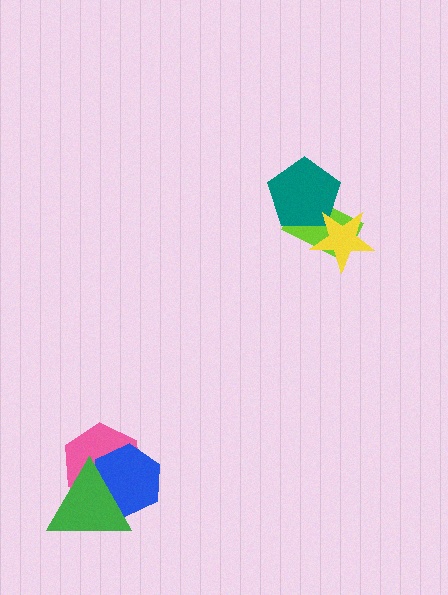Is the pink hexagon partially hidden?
Yes, it is partially covered by another shape.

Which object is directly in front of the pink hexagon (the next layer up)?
The blue hexagon is directly in front of the pink hexagon.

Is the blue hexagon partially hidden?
Yes, it is partially covered by another shape.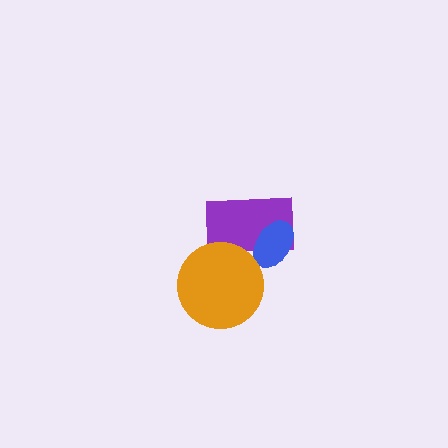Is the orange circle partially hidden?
No, no other shape covers it.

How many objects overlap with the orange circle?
1 object overlaps with the orange circle.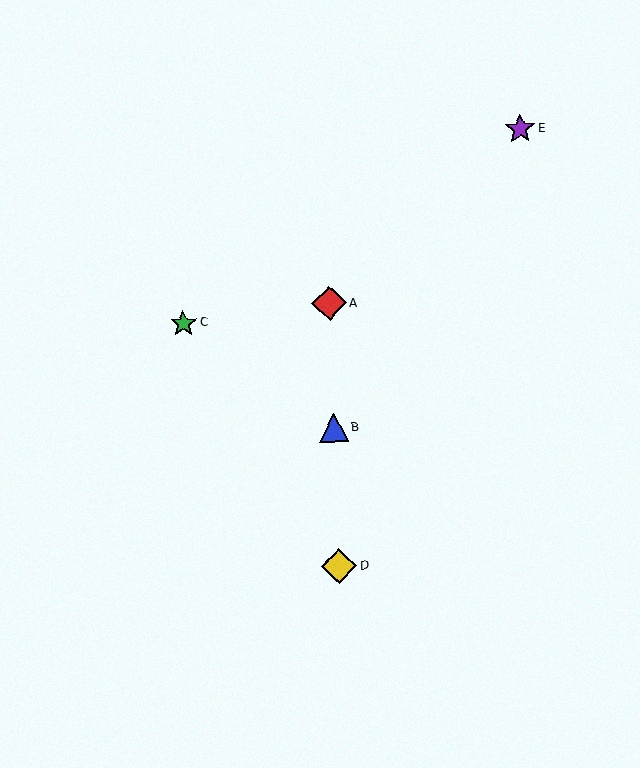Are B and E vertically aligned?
No, B is at x≈334 and E is at x≈520.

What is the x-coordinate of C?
Object C is at x≈183.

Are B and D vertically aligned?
Yes, both are at x≈334.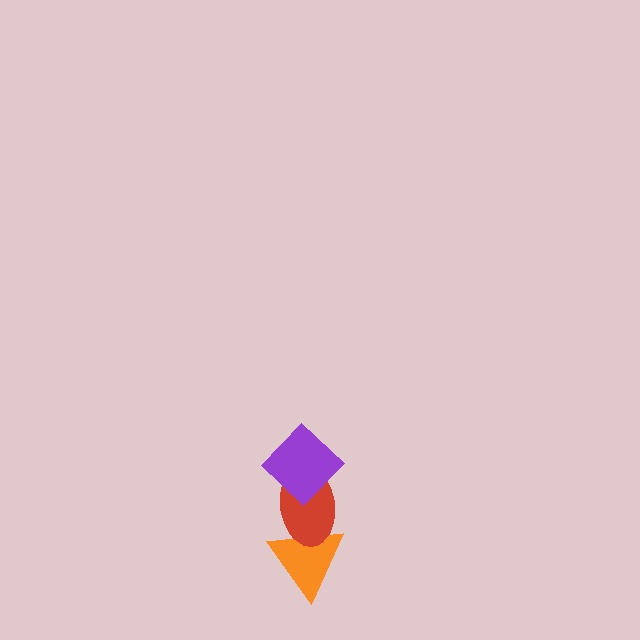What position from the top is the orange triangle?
The orange triangle is 3rd from the top.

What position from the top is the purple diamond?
The purple diamond is 1st from the top.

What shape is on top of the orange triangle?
The red ellipse is on top of the orange triangle.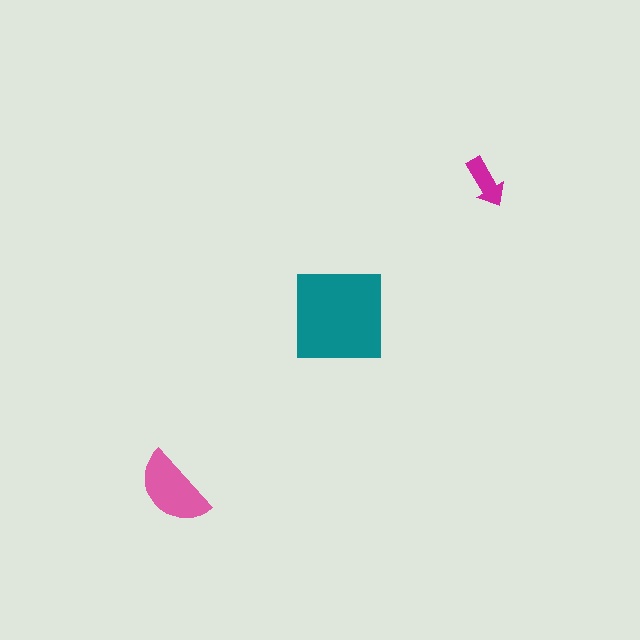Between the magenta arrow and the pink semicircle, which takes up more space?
The pink semicircle.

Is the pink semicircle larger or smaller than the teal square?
Smaller.